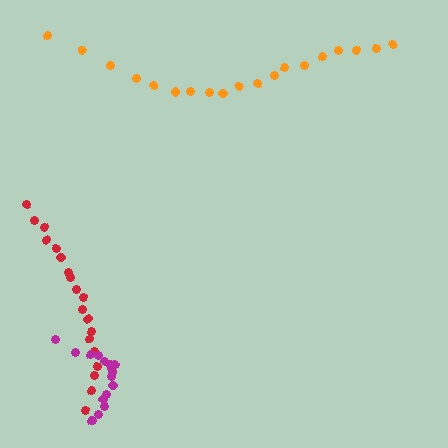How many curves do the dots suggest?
There are 3 distinct paths.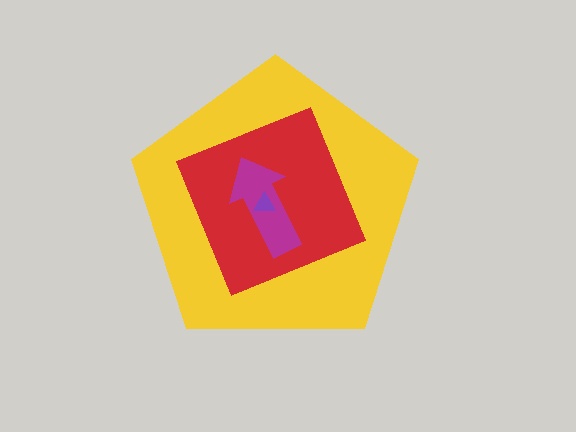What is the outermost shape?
The yellow pentagon.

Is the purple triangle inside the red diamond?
Yes.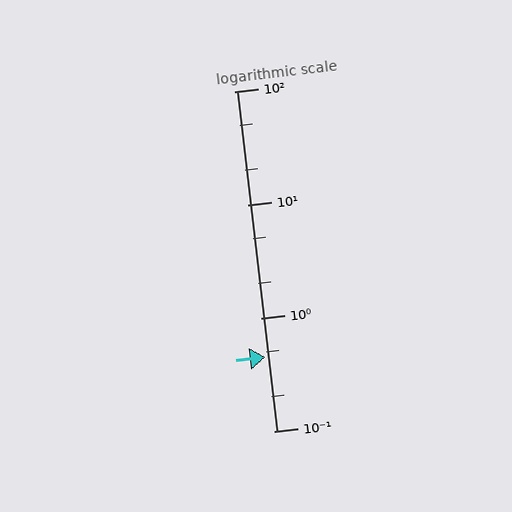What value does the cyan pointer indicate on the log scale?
The pointer indicates approximately 0.45.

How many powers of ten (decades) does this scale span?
The scale spans 3 decades, from 0.1 to 100.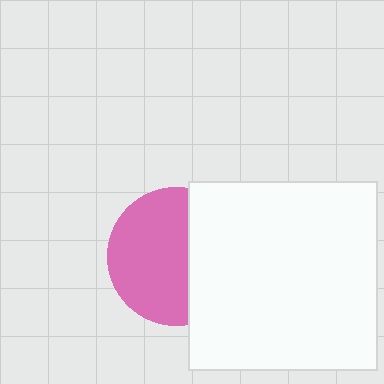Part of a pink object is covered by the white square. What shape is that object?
It is a circle.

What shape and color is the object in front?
The object in front is a white square.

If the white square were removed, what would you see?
You would see the complete pink circle.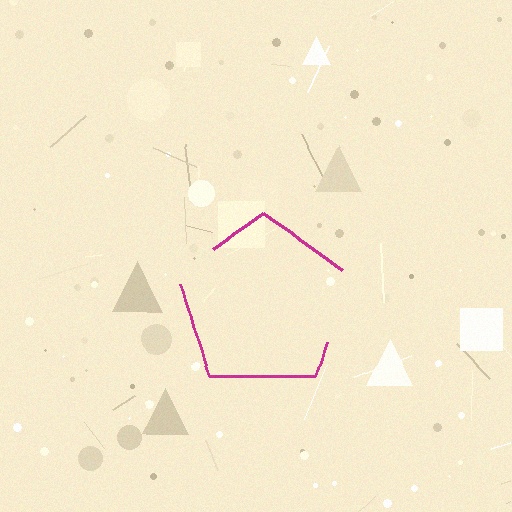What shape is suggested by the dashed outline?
The dashed outline suggests a pentagon.